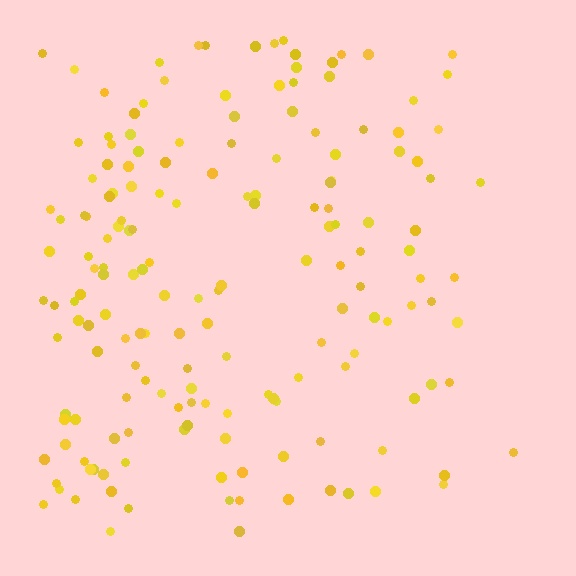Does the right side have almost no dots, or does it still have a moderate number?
Still a moderate number, just noticeably fewer than the left.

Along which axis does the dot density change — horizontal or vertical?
Horizontal.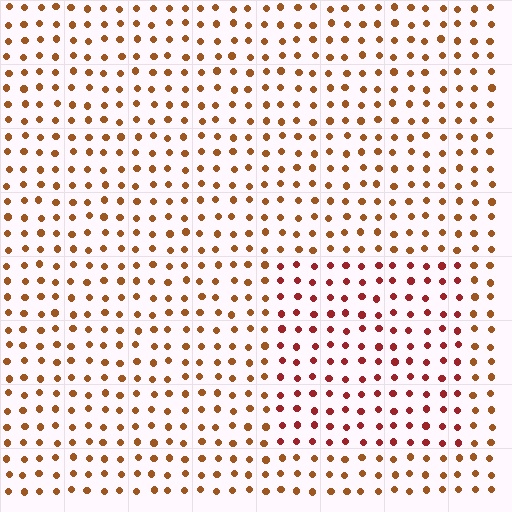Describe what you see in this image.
The image is filled with small brown elements in a uniform arrangement. A rectangle-shaped region is visible where the elements are tinted to a slightly different hue, forming a subtle color boundary.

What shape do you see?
I see a rectangle.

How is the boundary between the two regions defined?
The boundary is defined purely by a slight shift in hue (about 29 degrees). Spacing, size, and orientation are identical on both sides.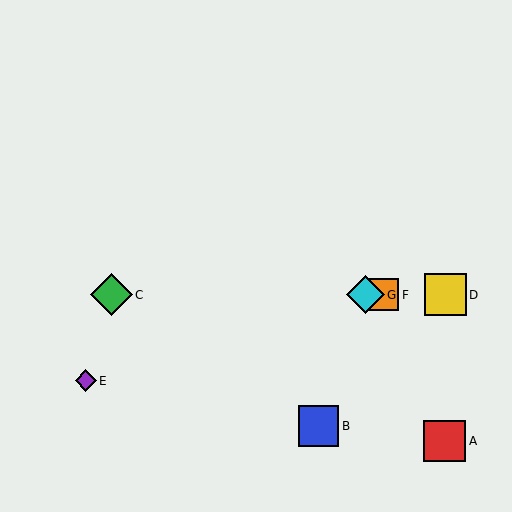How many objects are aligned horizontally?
4 objects (C, D, F, G) are aligned horizontally.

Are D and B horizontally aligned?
No, D is at y≈295 and B is at y≈426.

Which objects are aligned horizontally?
Objects C, D, F, G are aligned horizontally.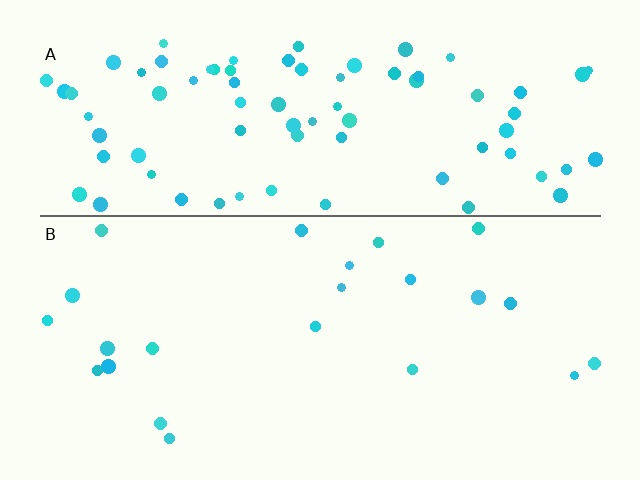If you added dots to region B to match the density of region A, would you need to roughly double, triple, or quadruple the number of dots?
Approximately quadruple.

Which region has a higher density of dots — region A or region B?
A (the top).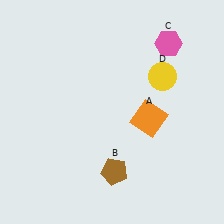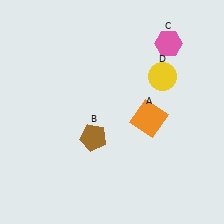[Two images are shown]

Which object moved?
The brown pentagon (B) moved up.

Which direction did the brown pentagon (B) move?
The brown pentagon (B) moved up.